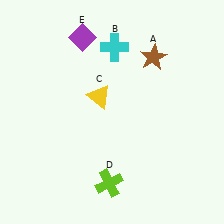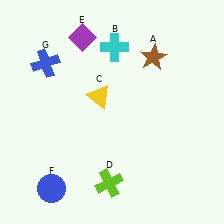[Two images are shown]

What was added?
A blue circle (F), a blue cross (G) were added in Image 2.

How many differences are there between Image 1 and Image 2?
There are 2 differences between the two images.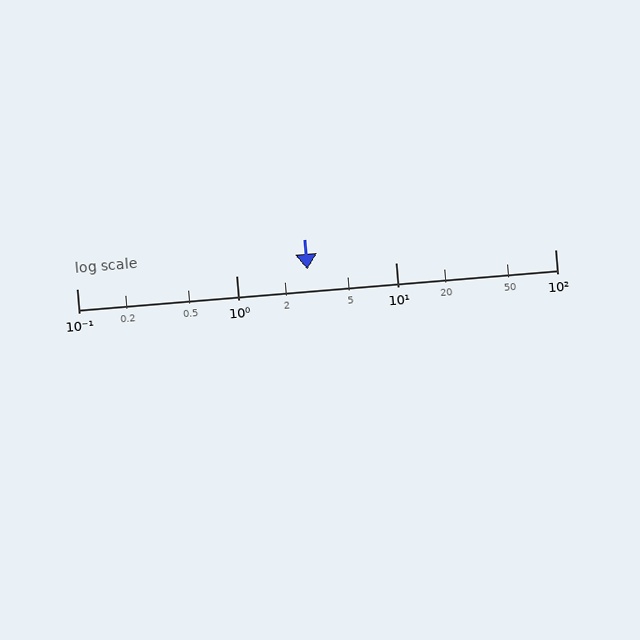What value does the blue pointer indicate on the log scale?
The pointer indicates approximately 2.8.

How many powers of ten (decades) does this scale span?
The scale spans 3 decades, from 0.1 to 100.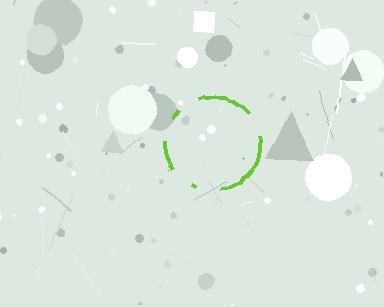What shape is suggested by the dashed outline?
The dashed outline suggests a circle.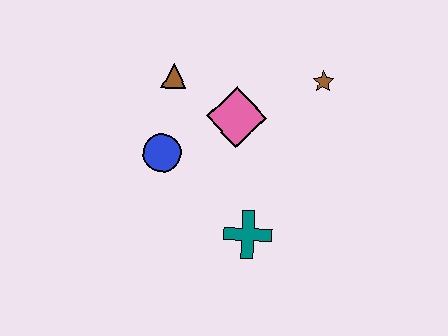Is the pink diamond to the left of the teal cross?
Yes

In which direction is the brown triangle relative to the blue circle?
The brown triangle is above the blue circle.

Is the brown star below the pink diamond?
No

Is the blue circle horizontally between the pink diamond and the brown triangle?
No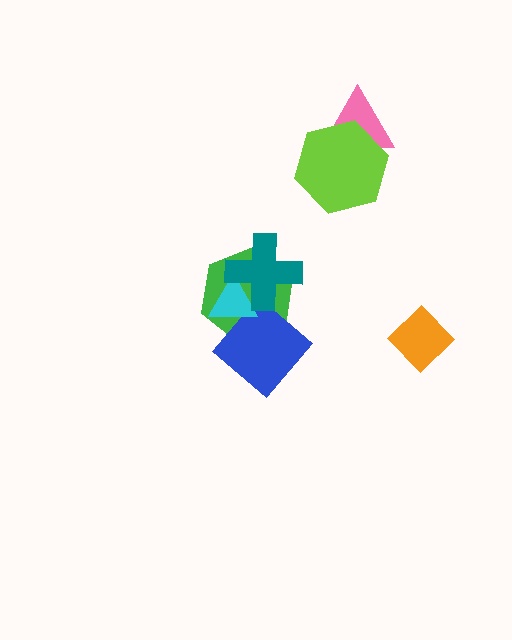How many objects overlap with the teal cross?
3 objects overlap with the teal cross.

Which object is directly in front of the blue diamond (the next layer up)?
The cyan triangle is directly in front of the blue diamond.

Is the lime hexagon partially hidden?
No, no other shape covers it.